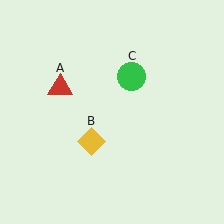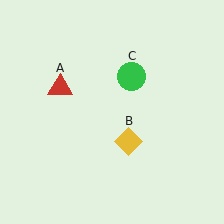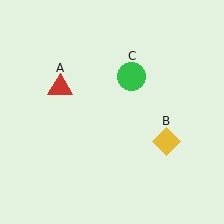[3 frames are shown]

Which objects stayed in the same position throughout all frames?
Red triangle (object A) and green circle (object C) remained stationary.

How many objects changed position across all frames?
1 object changed position: yellow diamond (object B).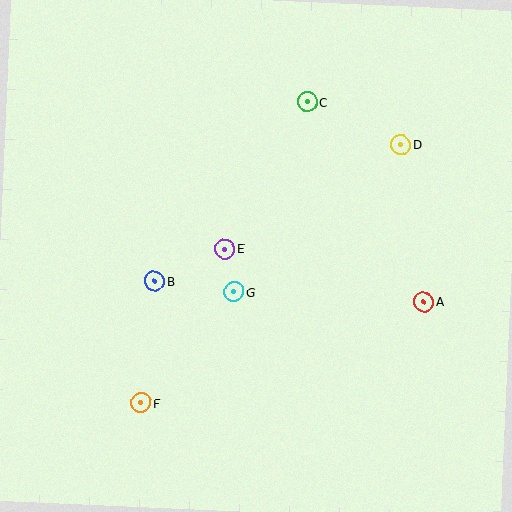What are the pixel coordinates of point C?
Point C is at (307, 102).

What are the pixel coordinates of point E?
Point E is at (225, 249).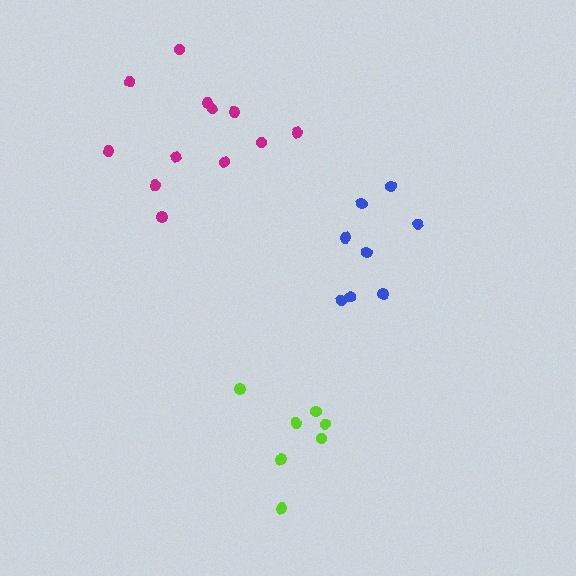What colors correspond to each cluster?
The clusters are colored: blue, magenta, lime.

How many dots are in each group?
Group 1: 8 dots, Group 2: 12 dots, Group 3: 7 dots (27 total).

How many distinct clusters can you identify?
There are 3 distinct clusters.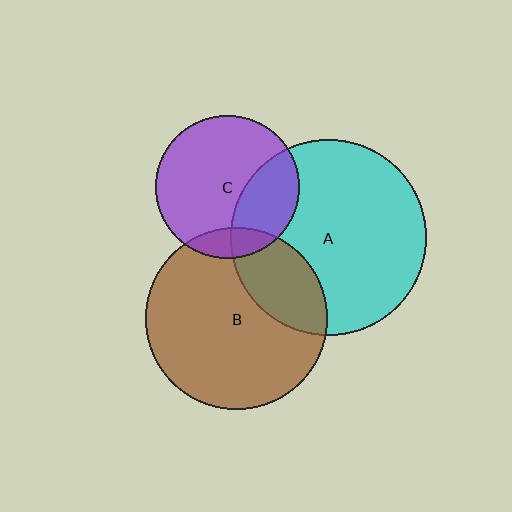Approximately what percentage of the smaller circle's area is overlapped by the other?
Approximately 10%.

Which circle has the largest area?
Circle A (cyan).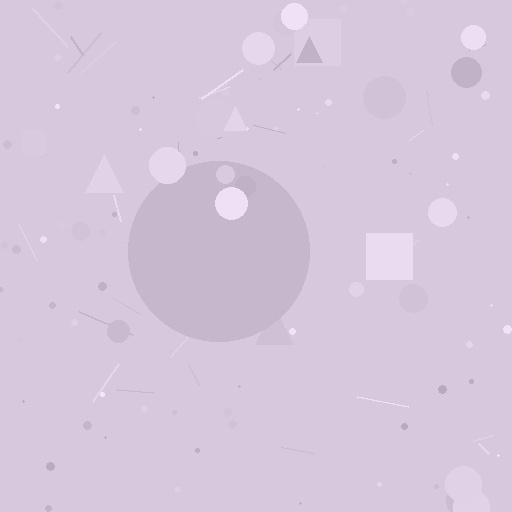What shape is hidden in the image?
A circle is hidden in the image.